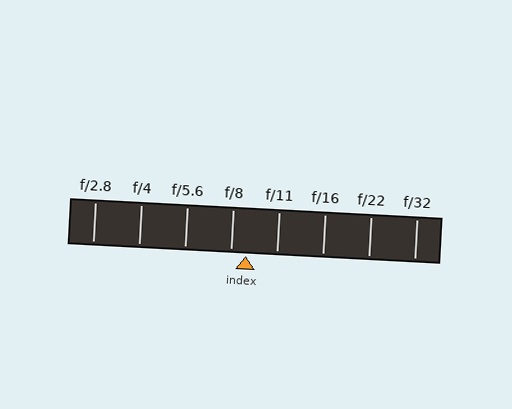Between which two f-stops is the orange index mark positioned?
The index mark is between f/8 and f/11.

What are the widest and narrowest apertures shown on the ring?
The widest aperture shown is f/2.8 and the narrowest is f/32.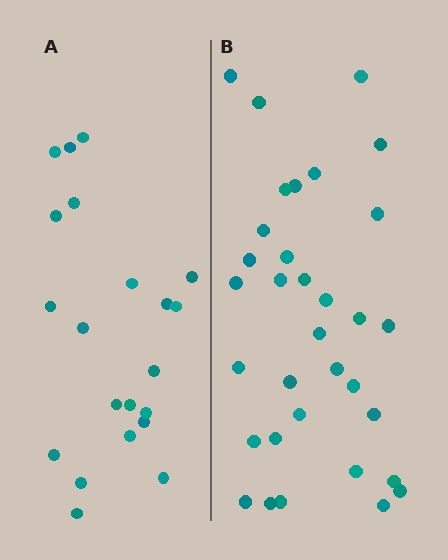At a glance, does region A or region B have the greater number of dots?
Region B (the right region) has more dots.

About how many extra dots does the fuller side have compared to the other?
Region B has roughly 12 or so more dots than region A.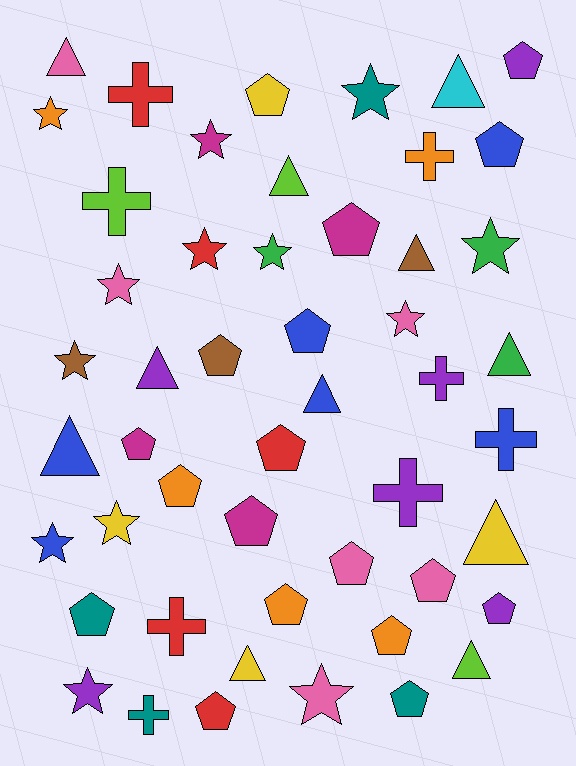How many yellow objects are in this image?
There are 4 yellow objects.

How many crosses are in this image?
There are 8 crosses.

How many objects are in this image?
There are 50 objects.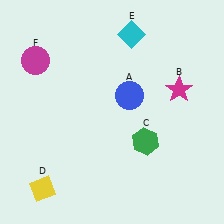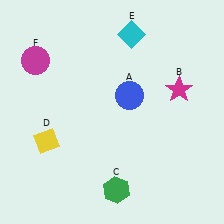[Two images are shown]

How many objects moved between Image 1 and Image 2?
2 objects moved between the two images.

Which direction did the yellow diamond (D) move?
The yellow diamond (D) moved up.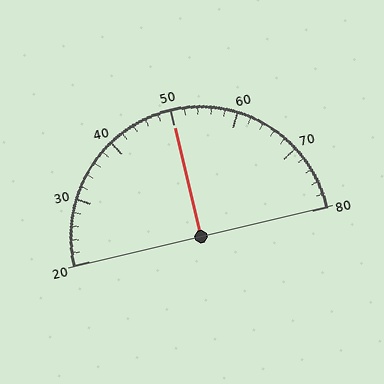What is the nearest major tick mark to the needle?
The nearest major tick mark is 50.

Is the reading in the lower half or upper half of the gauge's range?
The reading is in the upper half of the range (20 to 80).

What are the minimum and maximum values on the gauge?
The gauge ranges from 20 to 80.